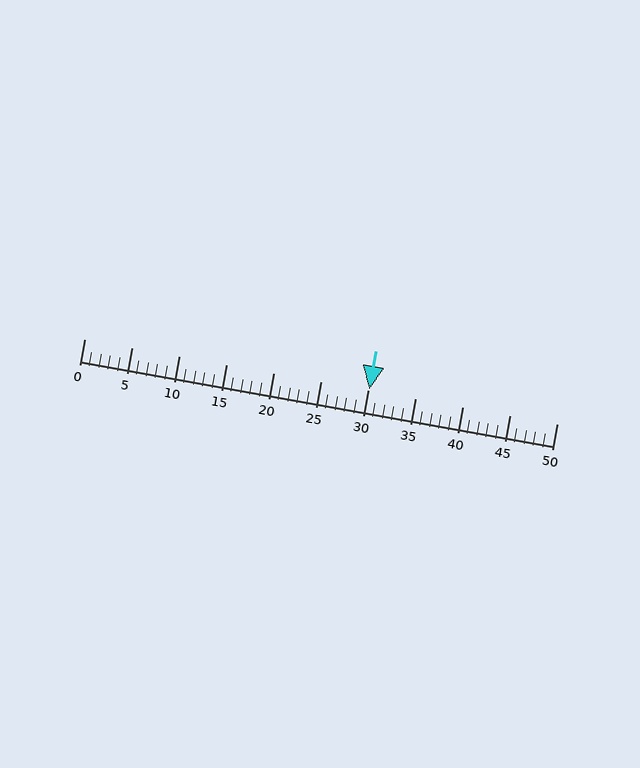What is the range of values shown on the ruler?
The ruler shows values from 0 to 50.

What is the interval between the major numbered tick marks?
The major tick marks are spaced 5 units apart.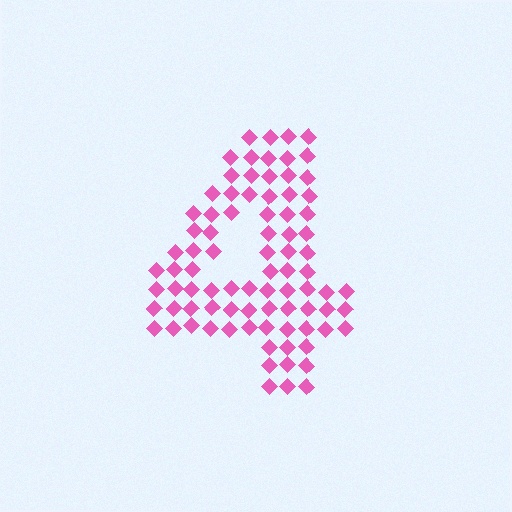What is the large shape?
The large shape is the digit 4.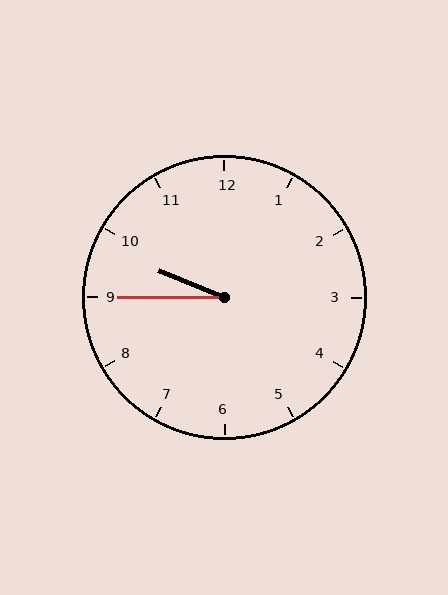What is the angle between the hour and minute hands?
Approximately 22 degrees.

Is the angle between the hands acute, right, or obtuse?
It is acute.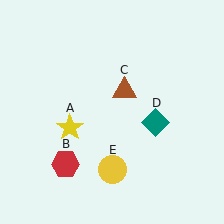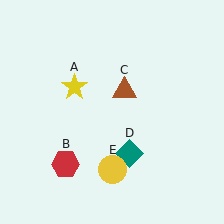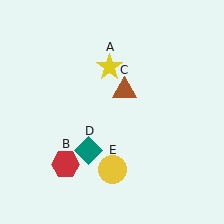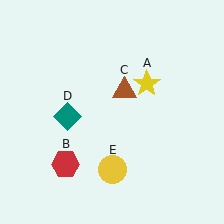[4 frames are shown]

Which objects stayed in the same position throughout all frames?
Red hexagon (object B) and brown triangle (object C) and yellow circle (object E) remained stationary.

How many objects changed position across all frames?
2 objects changed position: yellow star (object A), teal diamond (object D).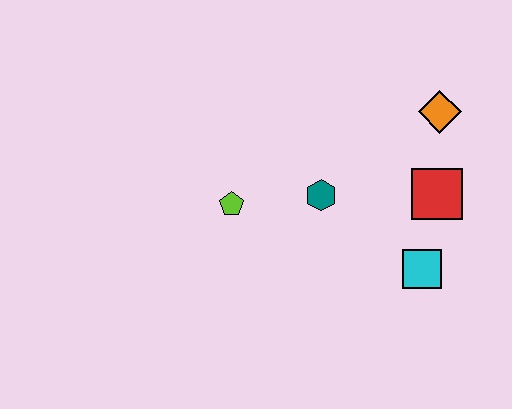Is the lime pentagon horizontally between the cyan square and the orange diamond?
No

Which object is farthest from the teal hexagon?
The orange diamond is farthest from the teal hexagon.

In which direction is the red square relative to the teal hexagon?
The red square is to the right of the teal hexagon.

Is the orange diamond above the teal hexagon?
Yes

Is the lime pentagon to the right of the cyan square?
No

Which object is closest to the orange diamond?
The red square is closest to the orange diamond.